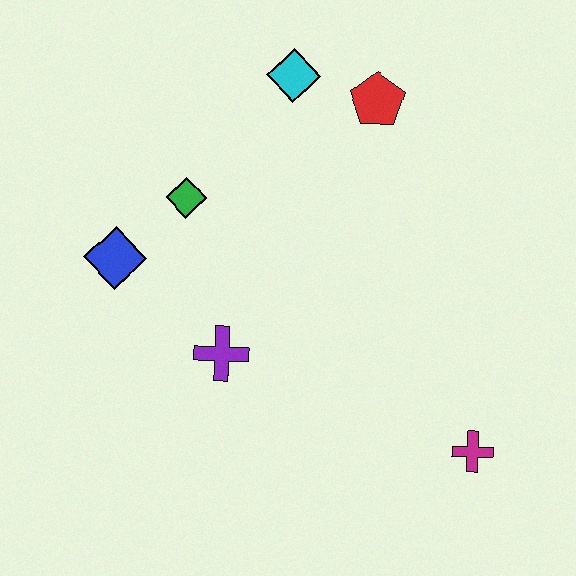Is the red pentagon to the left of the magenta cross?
Yes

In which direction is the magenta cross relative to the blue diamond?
The magenta cross is to the right of the blue diamond.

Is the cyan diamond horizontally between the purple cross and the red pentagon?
Yes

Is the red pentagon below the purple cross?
No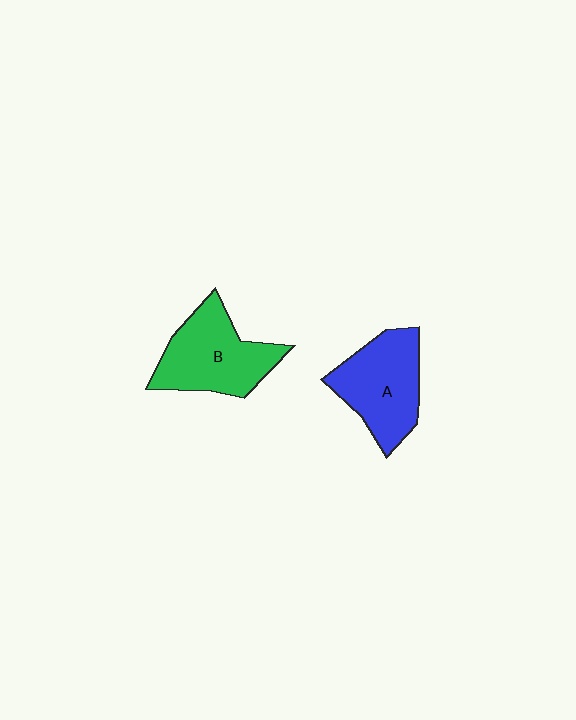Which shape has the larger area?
Shape B (green).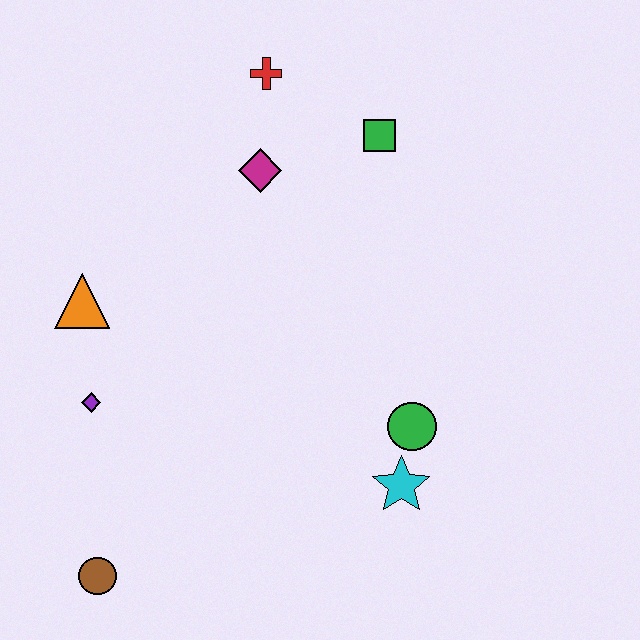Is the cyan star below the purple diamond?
Yes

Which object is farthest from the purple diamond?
The green square is farthest from the purple diamond.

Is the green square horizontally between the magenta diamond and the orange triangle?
No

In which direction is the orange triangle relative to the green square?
The orange triangle is to the left of the green square.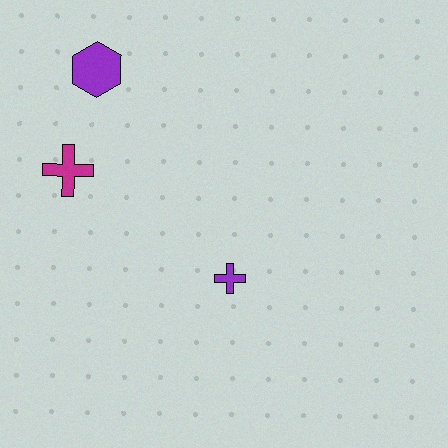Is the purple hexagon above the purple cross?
Yes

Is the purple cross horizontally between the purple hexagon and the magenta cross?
No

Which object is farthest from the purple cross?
The purple hexagon is farthest from the purple cross.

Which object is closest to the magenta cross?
The purple hexagon is closest to the magenta cross.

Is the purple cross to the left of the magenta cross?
No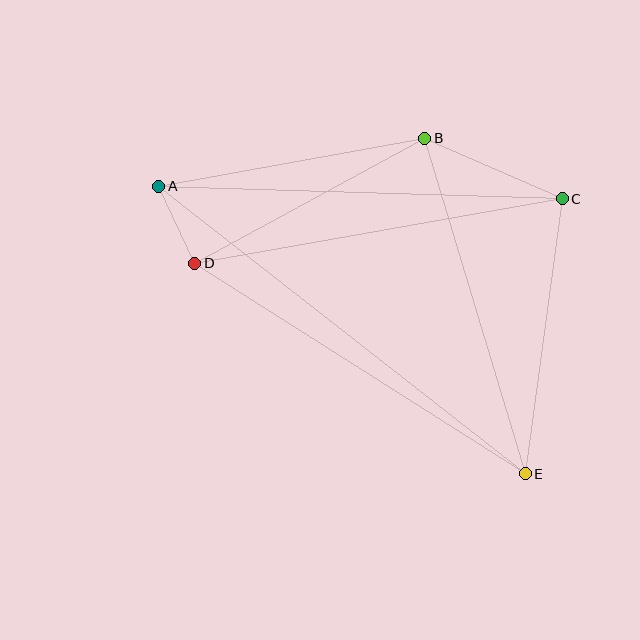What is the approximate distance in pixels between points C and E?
The distance between C and E is approximately 278 pixels.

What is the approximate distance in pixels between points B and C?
The distance between B and C is approximately 150 pixels.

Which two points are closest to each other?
Points A and D are closest to each other.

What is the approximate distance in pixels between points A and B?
The distance between A and B is approximately 270 pixels.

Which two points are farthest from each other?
Points A and E are farthest from each other.